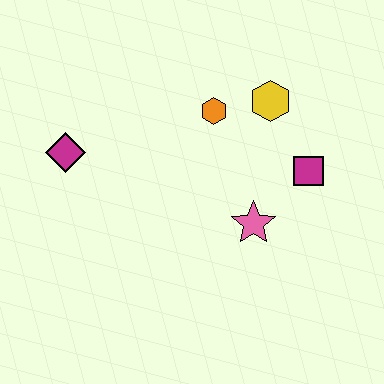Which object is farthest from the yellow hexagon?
The magenta diamond is farthest from the yellow hexagon.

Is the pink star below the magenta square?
Yes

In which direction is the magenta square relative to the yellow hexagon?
The magenta square is below the yellow hexagon.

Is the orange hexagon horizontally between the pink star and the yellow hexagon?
No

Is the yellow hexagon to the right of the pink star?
Yes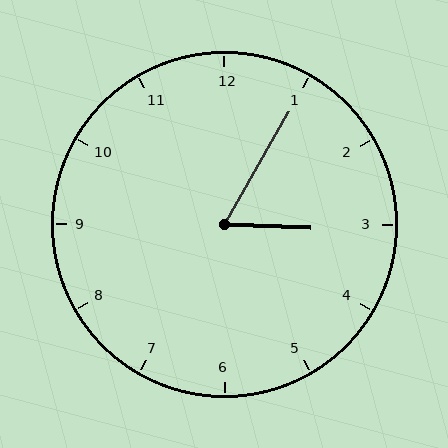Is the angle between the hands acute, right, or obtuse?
It is acute.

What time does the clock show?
3:05.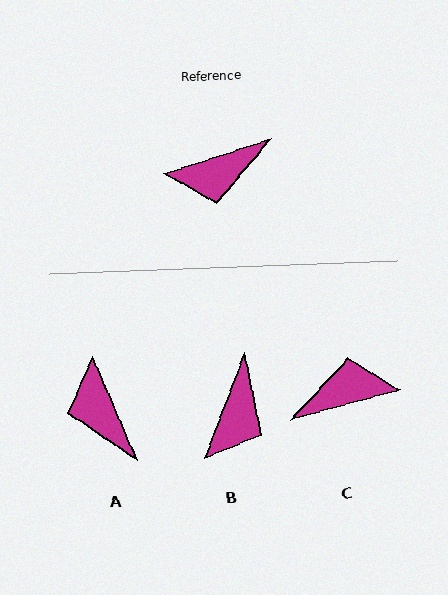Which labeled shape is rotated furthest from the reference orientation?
C, about 177 degrees away.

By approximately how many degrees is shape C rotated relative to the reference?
Approximately 177 degrees counter-clockwise.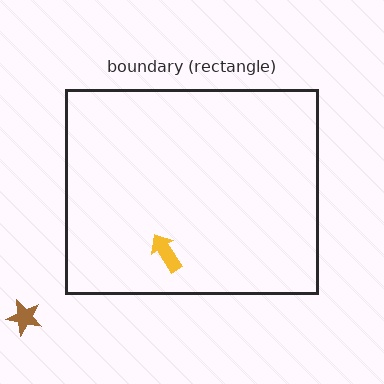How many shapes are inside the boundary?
1 inside, 1 outside.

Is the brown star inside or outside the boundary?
Outside.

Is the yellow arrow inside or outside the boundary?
Inside.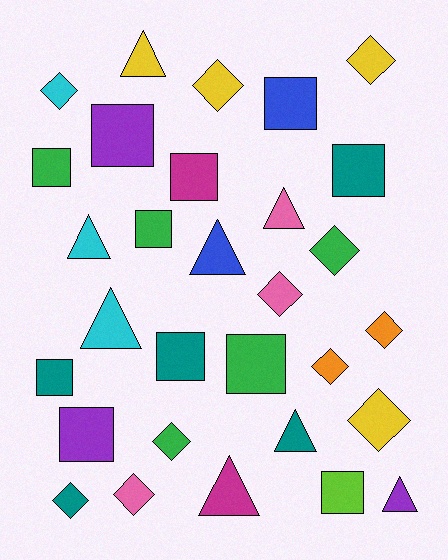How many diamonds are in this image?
There are 11 diamonds.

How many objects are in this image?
There are 30 objects.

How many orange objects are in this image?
There are 2 orange objects.